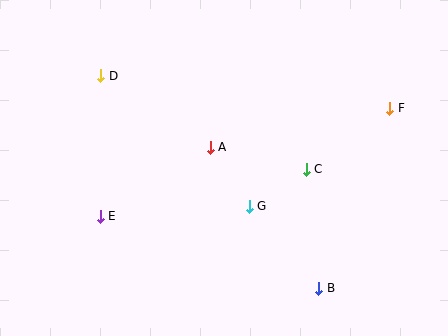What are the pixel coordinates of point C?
Point C is at (306, 169).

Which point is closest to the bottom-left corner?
Point E is closest to the bottom-left corner.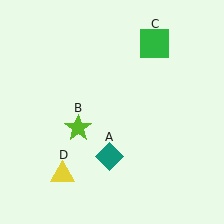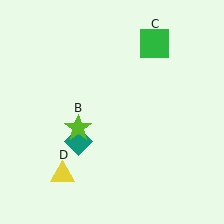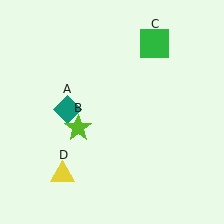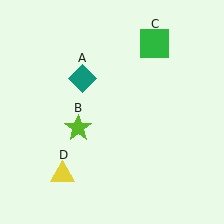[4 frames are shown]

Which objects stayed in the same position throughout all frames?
Lime star (object B) and green square (object C) and yellow triangle (object D) remained stationary.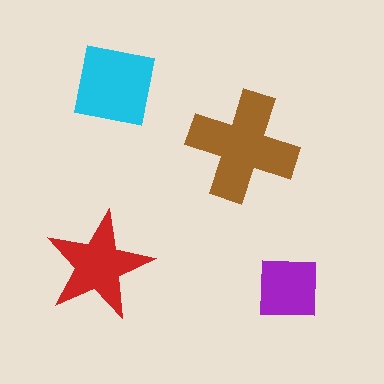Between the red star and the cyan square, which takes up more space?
The cyan square.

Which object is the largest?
The brown cross.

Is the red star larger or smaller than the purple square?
Larger.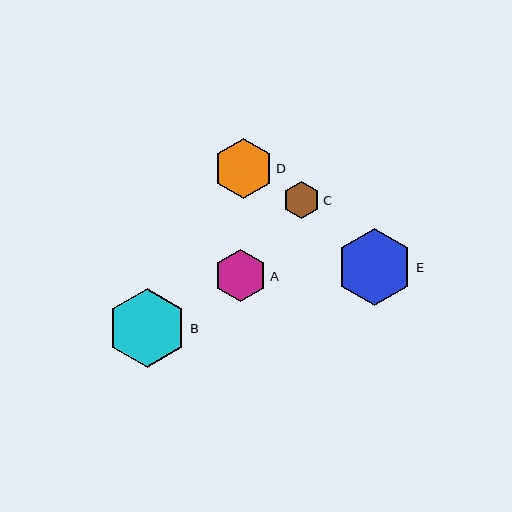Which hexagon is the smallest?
Hexagon C is the smallest with a size of approximately 37 pixels.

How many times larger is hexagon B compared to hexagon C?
Hexagon B is approximately 2.1 times the size of hexagon C.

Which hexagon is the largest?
Hexagon B is the largest with a size of approximately 79 pixels.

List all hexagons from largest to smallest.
From largest to smallest: B, E, D, A, C.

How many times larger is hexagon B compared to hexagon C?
Hexagon B is approximately 2.1 times the size of hexagon C.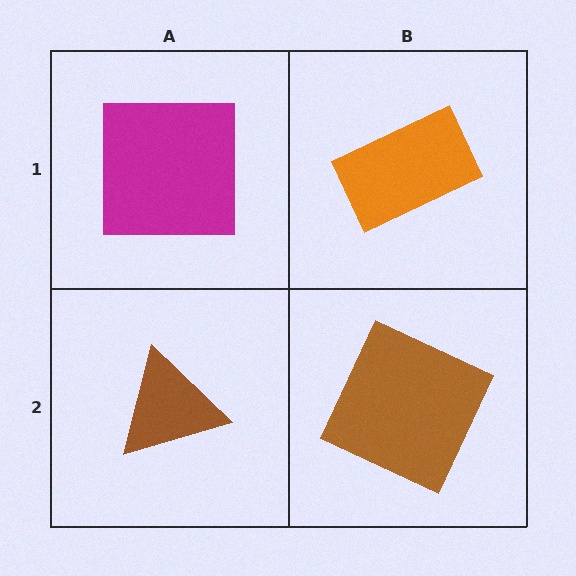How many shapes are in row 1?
2 shapes.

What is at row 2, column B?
A brown square.